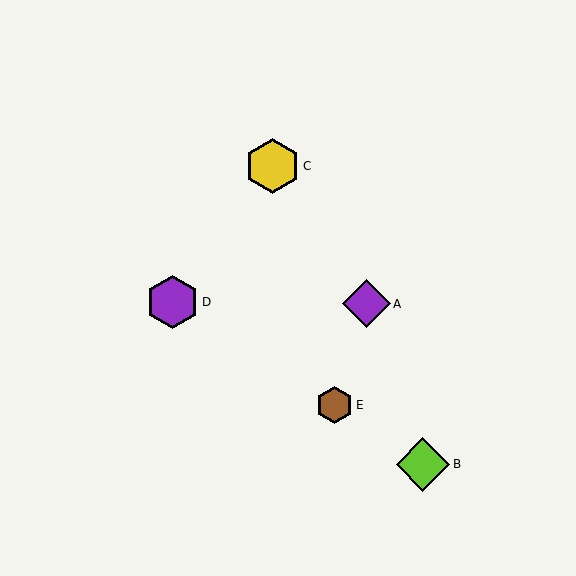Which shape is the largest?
The yellow hexagon (labeled C) is the largest.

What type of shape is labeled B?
Shape B is a lime diamond.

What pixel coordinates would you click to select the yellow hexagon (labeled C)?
Click at (272, 166) to select the yellow hexagon C.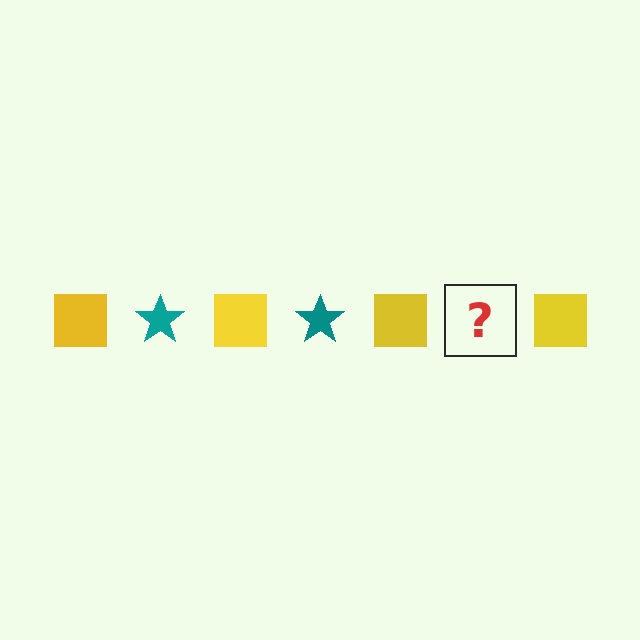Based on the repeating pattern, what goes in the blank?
The blank should be a teal star.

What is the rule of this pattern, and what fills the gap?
The rule is that the pattern alternates between yellow square and teal star. The gap should be filled with a teal star.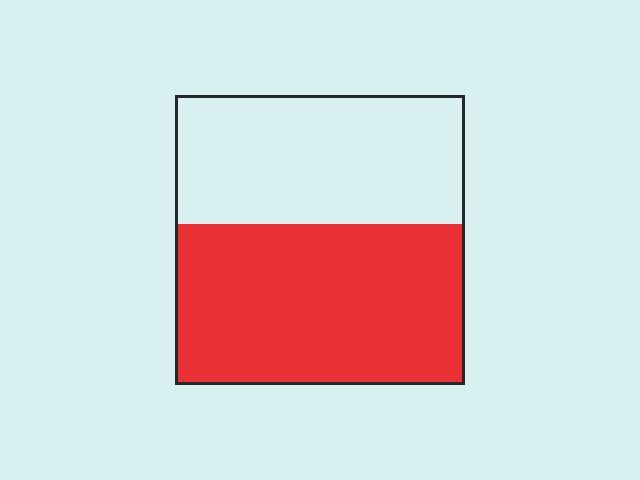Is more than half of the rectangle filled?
Yes.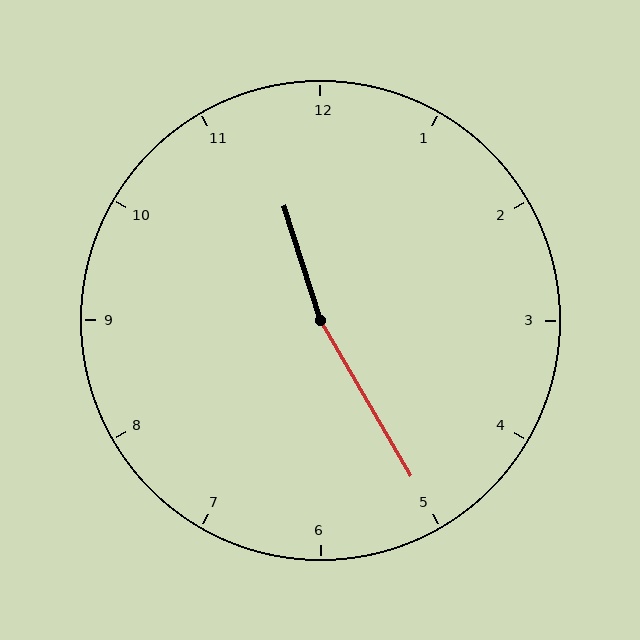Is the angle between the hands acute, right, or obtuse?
It is obtuse.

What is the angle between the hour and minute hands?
Approximately 168 degrees.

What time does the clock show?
11:25.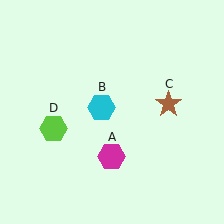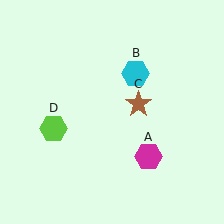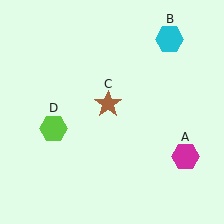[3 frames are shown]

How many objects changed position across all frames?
3 objects changed position: magenta hexagon (object A), cyan hexagon (object B), brown star (object C).